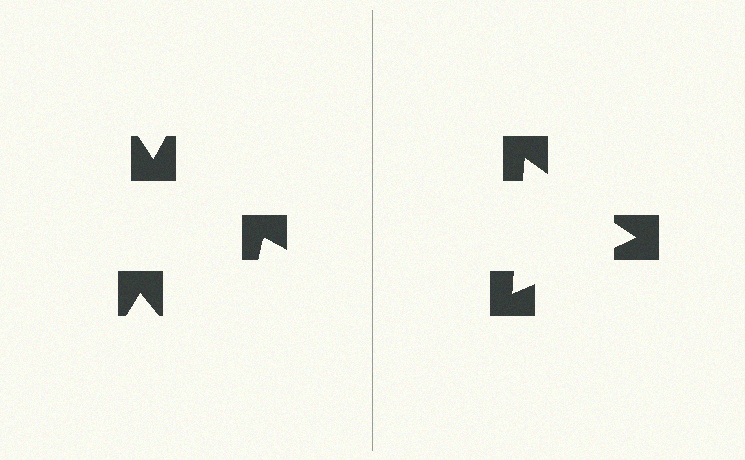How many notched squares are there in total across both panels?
6 — 3 on each side.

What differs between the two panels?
The notched squares are positioned identically on both sides; only the wedge orientations differ. On the right they align to a triangle; on the left they are misaligned.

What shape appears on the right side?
An illusory triangle.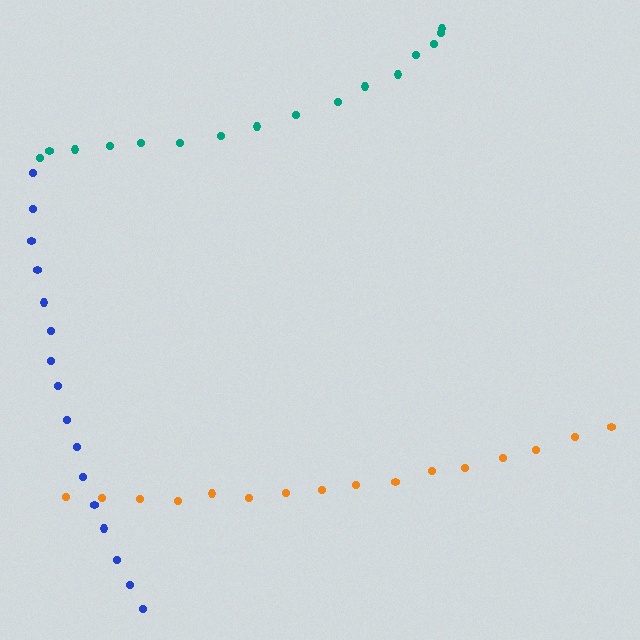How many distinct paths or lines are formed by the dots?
There are 3 distinct paths.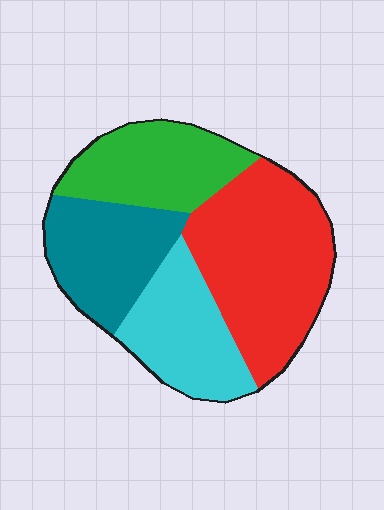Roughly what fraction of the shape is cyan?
Cyan covers around 20% of the shape.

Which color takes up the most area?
Red, at roughly 35%.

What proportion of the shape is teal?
Teal takes up less than a quarter of the shape.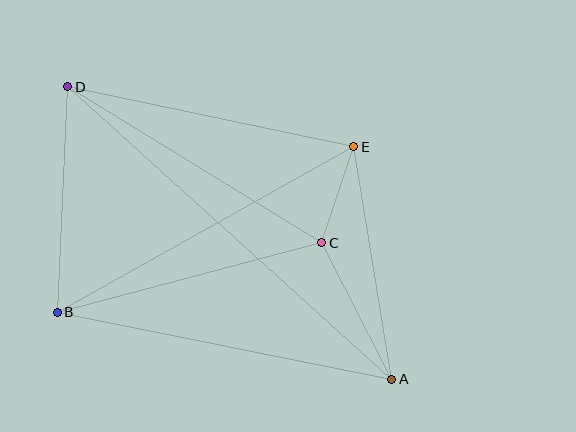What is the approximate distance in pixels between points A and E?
The distance between A and E is approximately 235 pixels.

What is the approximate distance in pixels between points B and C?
The distance between B and C is approximately 273 pixels.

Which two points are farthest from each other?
Points A and D are farthest from each other.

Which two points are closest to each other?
Points C and E are closest to each other.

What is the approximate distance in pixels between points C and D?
The distance between C and D is approximately 298 pixels.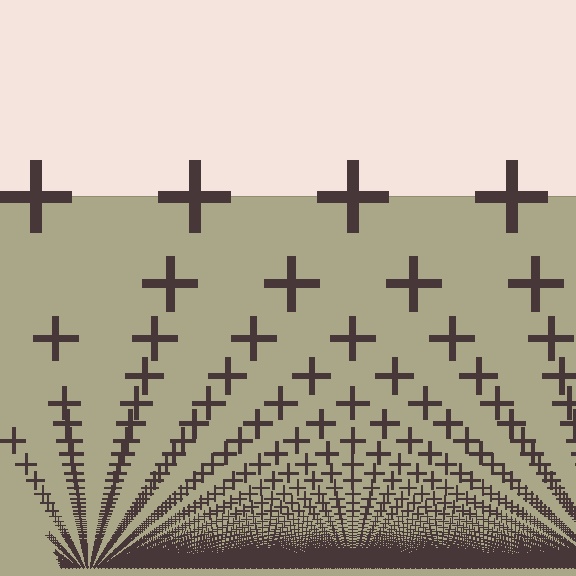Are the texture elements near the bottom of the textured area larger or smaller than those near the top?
Smaller. The gradient is inverted — elements near the bottom are smaller and denser.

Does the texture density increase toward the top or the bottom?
Density increases toward the bottom.